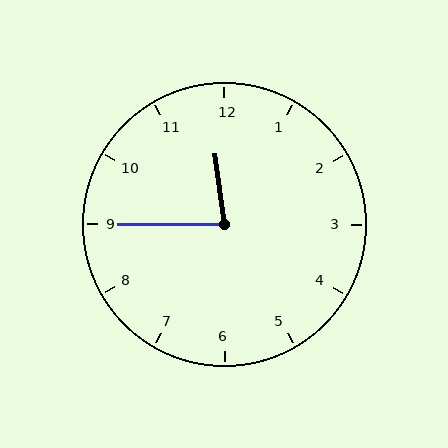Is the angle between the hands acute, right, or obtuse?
It is acute.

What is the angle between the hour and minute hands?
Approximately 82 degrees.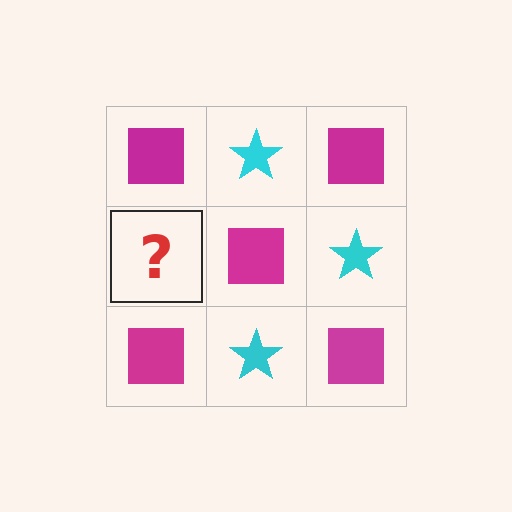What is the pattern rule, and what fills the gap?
The rule is that it alternates magenta square and cyan star in a checkerboard pattern. The gap should be filled with a cyan star.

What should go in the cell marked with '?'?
The missing cell should contain a cyan star.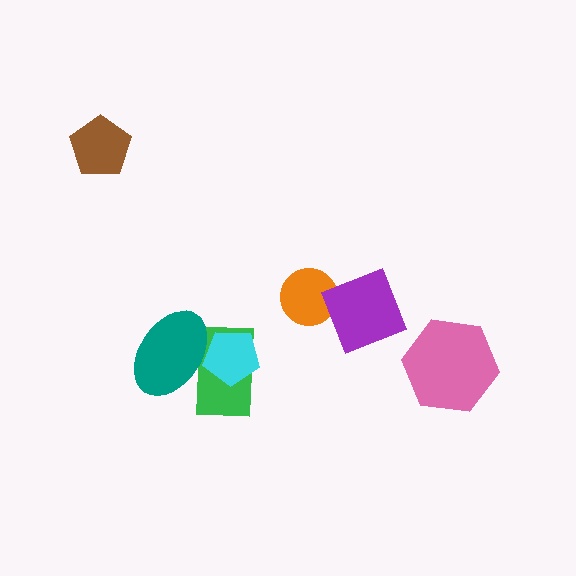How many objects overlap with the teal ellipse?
2 objects overlap with the teal ellipse.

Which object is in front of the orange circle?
The purple diamond is in front of the orange circle.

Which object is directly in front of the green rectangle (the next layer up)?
The cyan pentagon is directly in front of the green rectangle.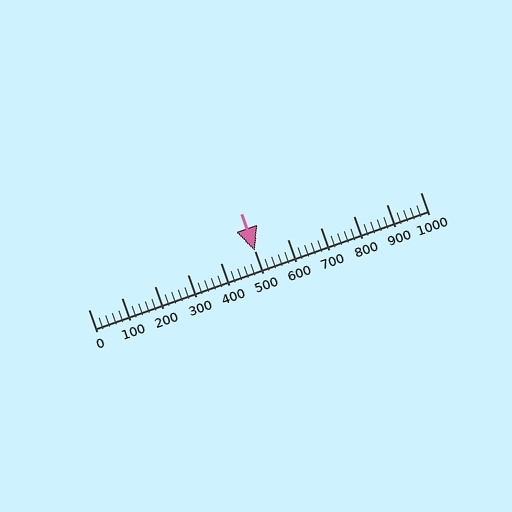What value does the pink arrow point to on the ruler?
The pink arrow points to approximately 500.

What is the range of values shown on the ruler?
The ruler shows values from 0 to 1000.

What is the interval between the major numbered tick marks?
The major tick marks are spaced 100 units apart.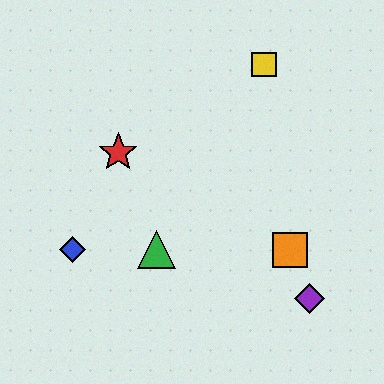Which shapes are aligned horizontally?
The blue diamond, the green triangle, the orange square are aligned horizontally.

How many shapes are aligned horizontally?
3 shapes (the blue diamond, the green triangle, the orange square) are aligned horizontally.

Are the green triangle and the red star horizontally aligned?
No, the green triangle is at y≈250 and the red star is at y≈152.